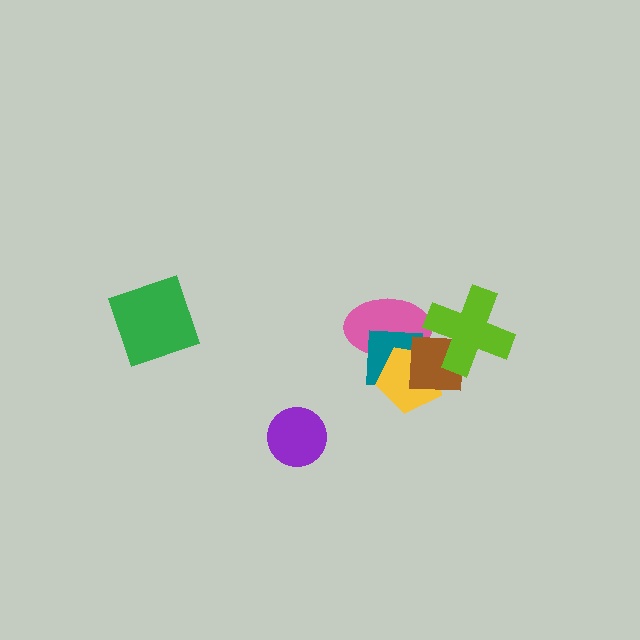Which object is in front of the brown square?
The lime cross is in front of the brown square.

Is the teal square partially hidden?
Yes, it is partially covered by another shape.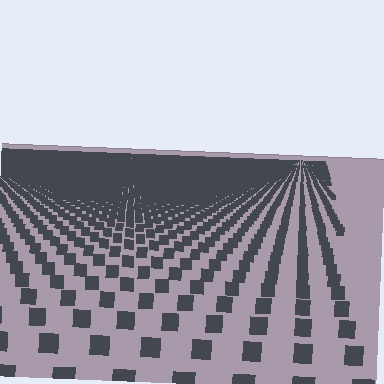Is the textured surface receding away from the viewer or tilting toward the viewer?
The surface is receding away from the viewer. Texture elements get smaller and denser toward the top.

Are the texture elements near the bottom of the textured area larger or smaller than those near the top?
Larger. Near the bottom, elements are closer to the viewer and appear at a bigger on-screen size.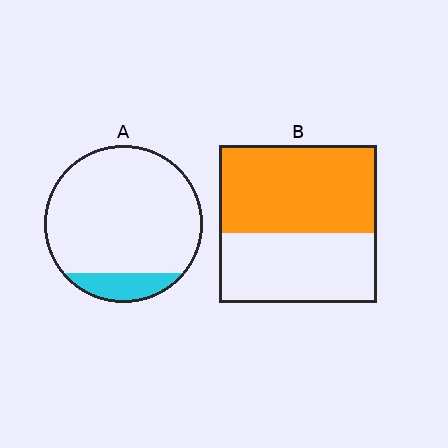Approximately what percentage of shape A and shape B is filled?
A is approximately 15% and B is approximately 55%.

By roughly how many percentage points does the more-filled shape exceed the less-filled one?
By roughly 40 percentage points (B over A).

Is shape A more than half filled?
No.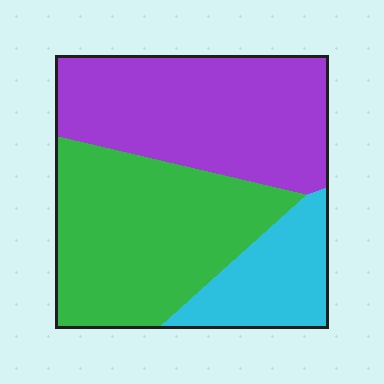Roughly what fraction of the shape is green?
Green takes up about two fifths (2/5) of the shape.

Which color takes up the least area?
Cyan, at roughly 15%.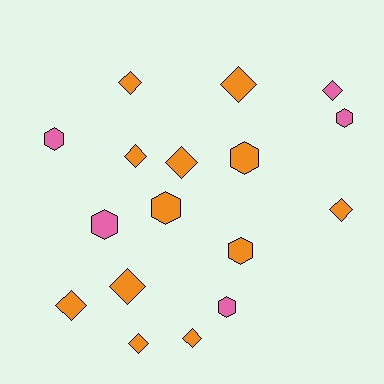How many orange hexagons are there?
There are 3 orange hexagons.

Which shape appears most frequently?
Diamond, with 10 objects.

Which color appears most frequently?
Orange, with 12 objects.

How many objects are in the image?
There are 17 objects.